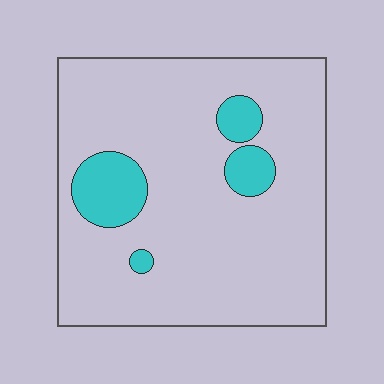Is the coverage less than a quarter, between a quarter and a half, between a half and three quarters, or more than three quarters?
Less than a quarter.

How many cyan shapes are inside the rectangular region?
4.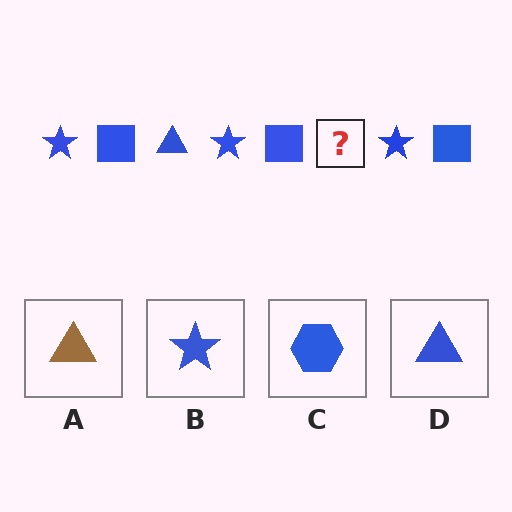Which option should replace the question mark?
Option D.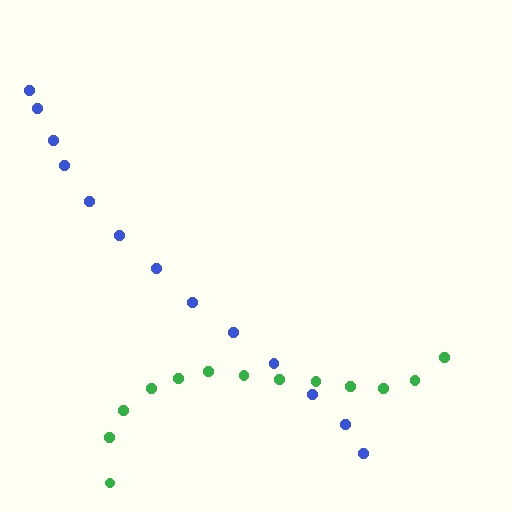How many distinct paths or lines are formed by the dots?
There are 2 distinct paths.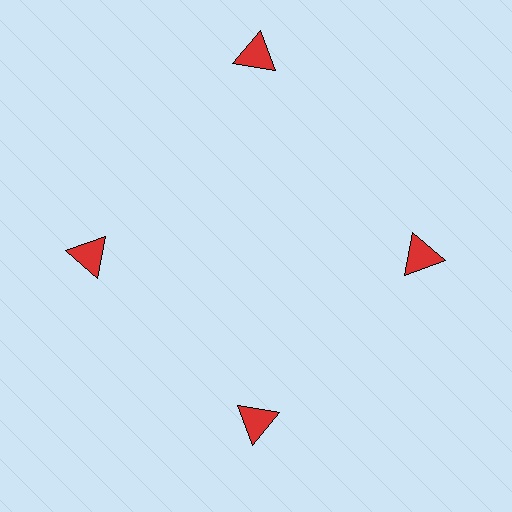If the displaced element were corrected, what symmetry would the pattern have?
It would have 4-fold rotational symmetry — the pattern would map onto itself every 90 degrees.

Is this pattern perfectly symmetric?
No. The 4 red triangles are arranged in a ring, but one element near the 12 o'clock position is pushed outward from the center, breaking the 4-fold rotational symmetry.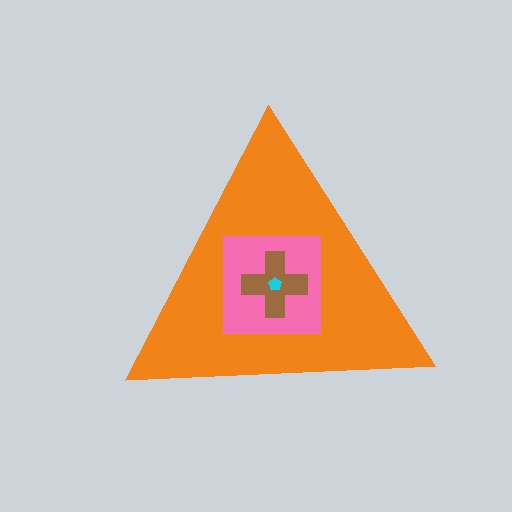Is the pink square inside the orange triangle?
Yes.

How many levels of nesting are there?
4.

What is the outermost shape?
The orange triangle.